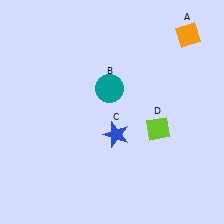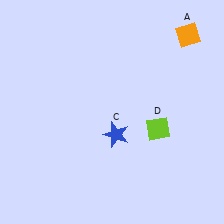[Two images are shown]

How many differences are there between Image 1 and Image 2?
There is 1 difference between the two images.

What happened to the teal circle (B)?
The teal circle (B) was removed in Image 2. It was in the top-left area of Image 1.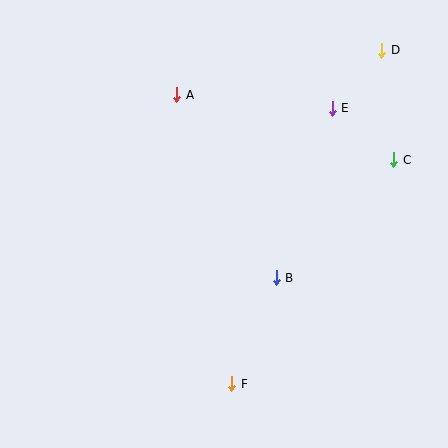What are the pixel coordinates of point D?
Point D is at (382, 51).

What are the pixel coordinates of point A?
Point A is at (176, 95).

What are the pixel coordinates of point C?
Point C is at (394, 160).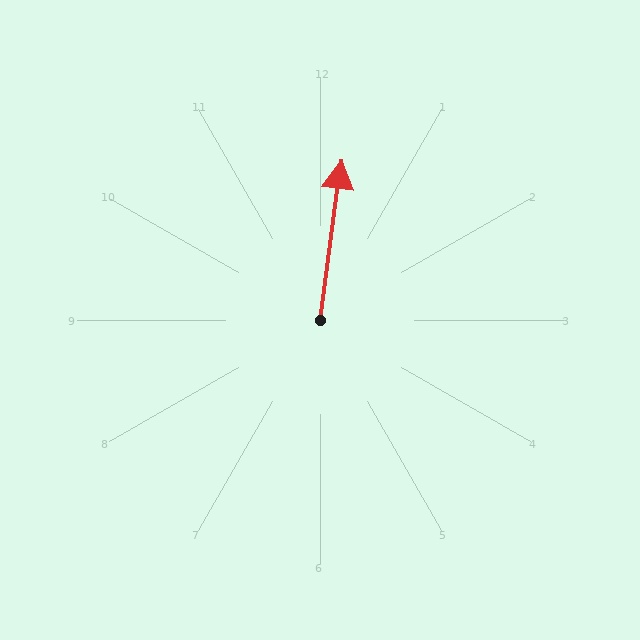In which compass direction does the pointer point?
North.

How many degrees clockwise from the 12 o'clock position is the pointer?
Approximately 8 degrees.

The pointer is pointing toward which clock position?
Roughly 12 o'clock.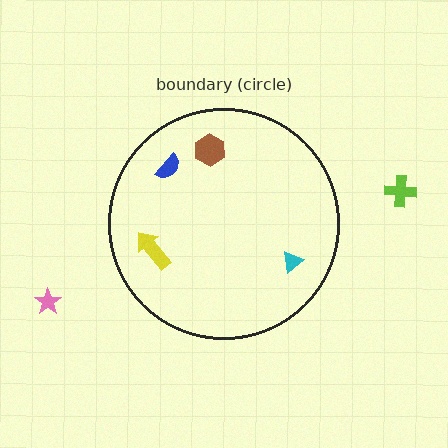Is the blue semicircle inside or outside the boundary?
Inside.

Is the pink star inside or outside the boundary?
Outside.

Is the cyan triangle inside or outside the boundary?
Inside.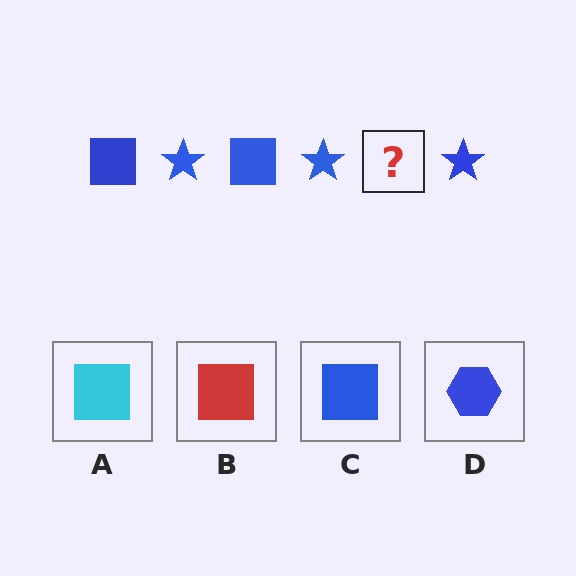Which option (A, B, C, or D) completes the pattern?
C.